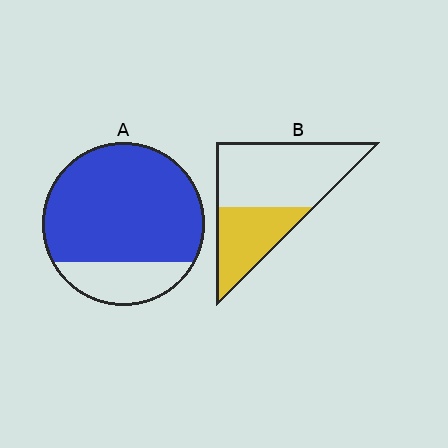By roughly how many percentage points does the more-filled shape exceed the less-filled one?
By roughly 40 percentage points (A over B).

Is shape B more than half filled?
No.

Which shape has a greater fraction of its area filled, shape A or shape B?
Shape A.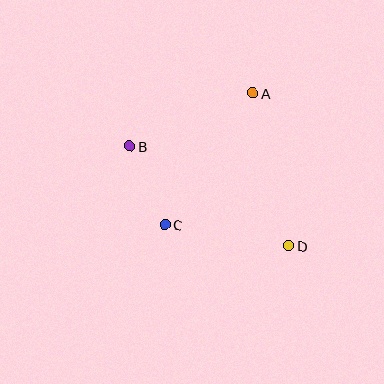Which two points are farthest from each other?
Points B and D are farthest from each other.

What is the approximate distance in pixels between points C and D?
The distance between C and D is approximately 125 pixels.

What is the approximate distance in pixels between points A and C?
The distance between A and C is approximately 158 pixels.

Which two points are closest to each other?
Points B and C are closest to each other.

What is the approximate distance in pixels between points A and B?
The distance between A and B is approximately 134 pixels.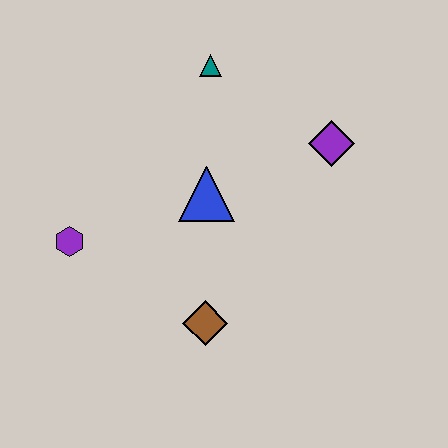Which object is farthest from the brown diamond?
The teal triangle is farthest from the brown diamond.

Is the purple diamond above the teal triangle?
No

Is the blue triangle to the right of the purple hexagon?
Yes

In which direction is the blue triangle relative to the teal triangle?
The blue triangle is below the teal triangle.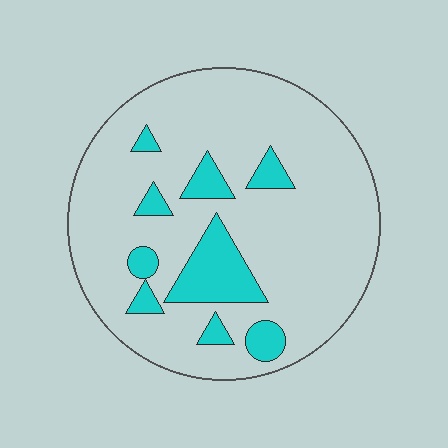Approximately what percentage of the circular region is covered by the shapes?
Approximately 15%.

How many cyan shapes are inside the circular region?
9.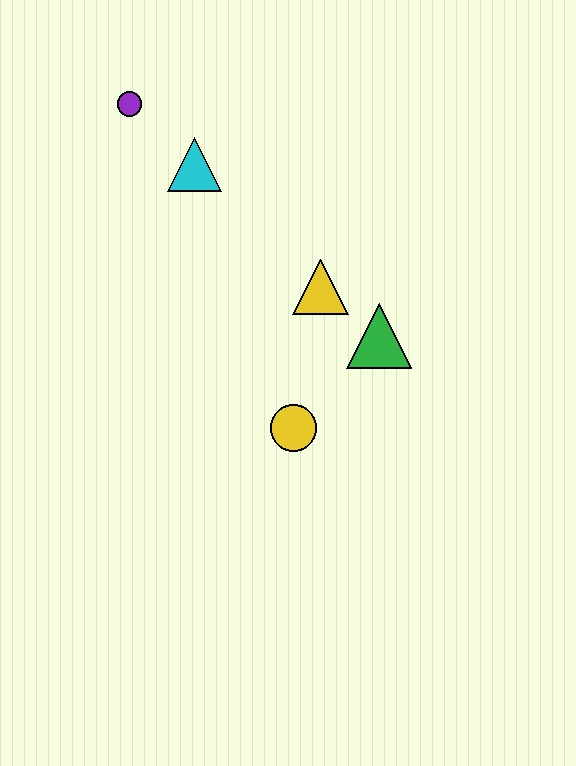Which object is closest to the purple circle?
The cyan triangle is closest to the purple circle.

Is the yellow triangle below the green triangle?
No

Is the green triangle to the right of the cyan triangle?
Yes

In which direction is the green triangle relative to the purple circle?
The green triangle is to the right of the purple circle.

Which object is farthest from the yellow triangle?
The purple circle is farthest from the yellow triangle.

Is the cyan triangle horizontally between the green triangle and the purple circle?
Yes